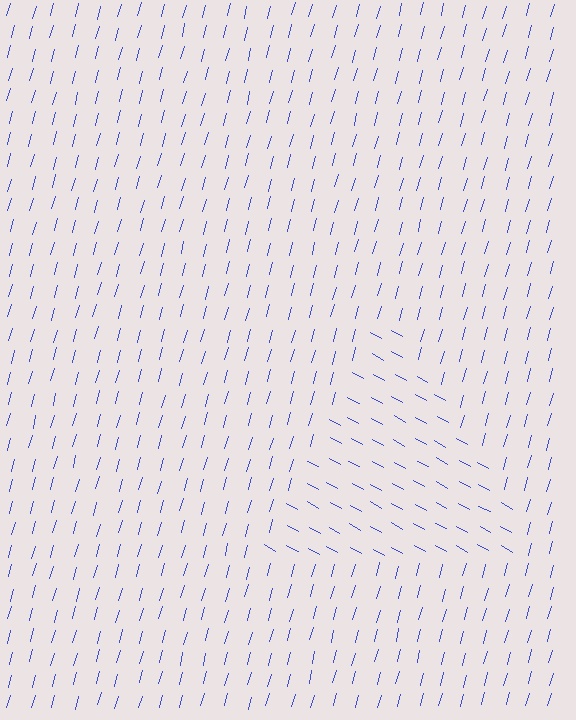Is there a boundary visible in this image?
Yes, there is a texture boundary formed by a change in line orientation.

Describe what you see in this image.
The image is filled with small blue line segments. A triangle region in the image has lines oriented differently from the surrounding lines, creating a visible texture boundary.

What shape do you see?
I see a triangle.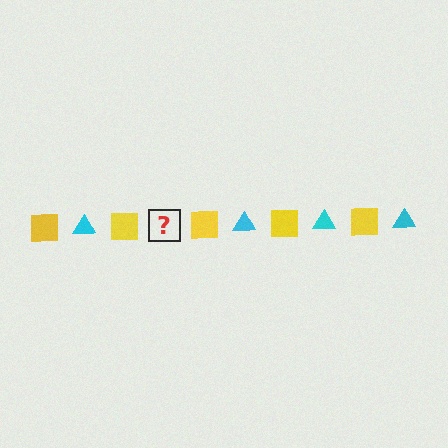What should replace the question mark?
The question mark should be replaced with a cyan triangle.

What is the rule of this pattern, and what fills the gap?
The rule is that the pattern alternates between yellow square and cyan triangle. The gap should be filled with a cyan triangle.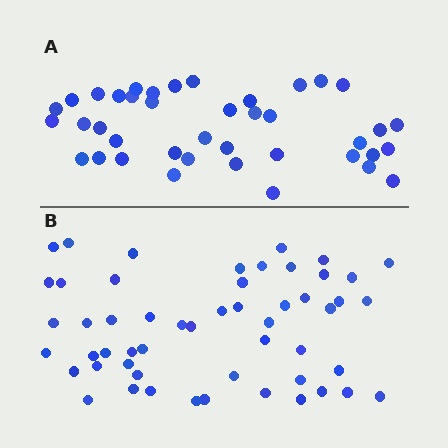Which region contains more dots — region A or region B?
Region B (the bottom region) has more dots.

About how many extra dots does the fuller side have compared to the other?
Region B has approximately 15 more dots than region A.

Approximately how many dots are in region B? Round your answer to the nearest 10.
About 50 dots. (The exact count is 53, which rounds to 50.)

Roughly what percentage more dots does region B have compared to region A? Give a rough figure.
About 30% more.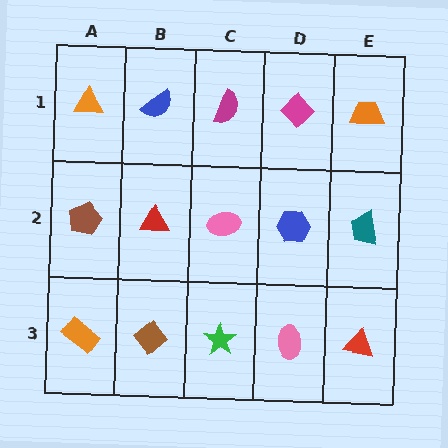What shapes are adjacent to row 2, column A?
An orange triangle (row 1, column A), an orange rectangle (row 3, column A), a red triangle (row 2, column B).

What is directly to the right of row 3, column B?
A green star.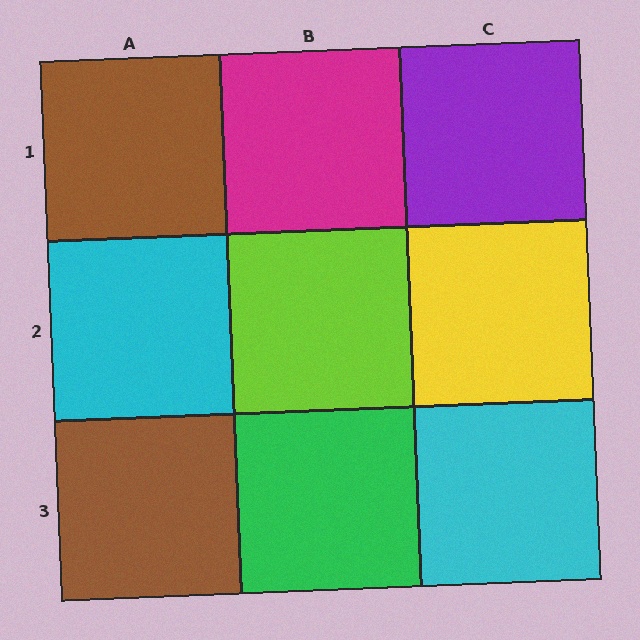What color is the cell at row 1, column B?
Magenta.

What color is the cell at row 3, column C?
Cyan.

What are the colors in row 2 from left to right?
Cyan, lime, yellow.